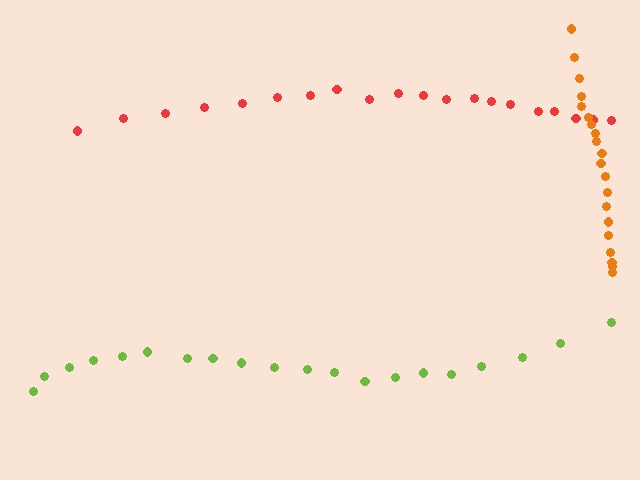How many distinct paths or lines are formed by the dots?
There are 3 distinct paths.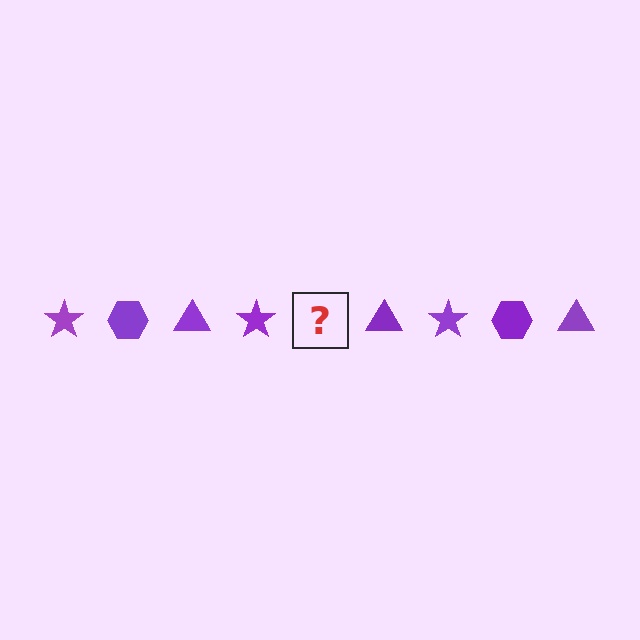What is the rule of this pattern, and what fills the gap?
The rule is that the pattern cycles through star, hexagon, triangle shapes in purple. The gap should be filled with a purple hexagon.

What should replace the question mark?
The question mark should be replaced with a purple hexagon.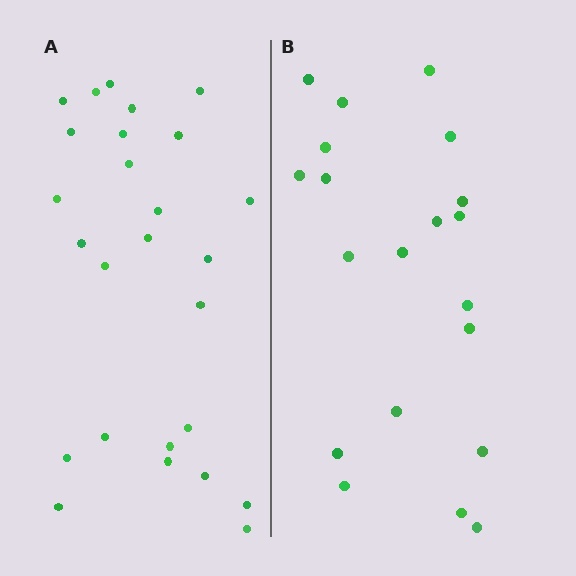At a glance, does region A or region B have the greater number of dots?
Region A (the left region) has more dots.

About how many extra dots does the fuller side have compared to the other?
Region A has about 6 more dots than region B.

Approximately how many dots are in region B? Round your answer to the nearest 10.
About 20 dots.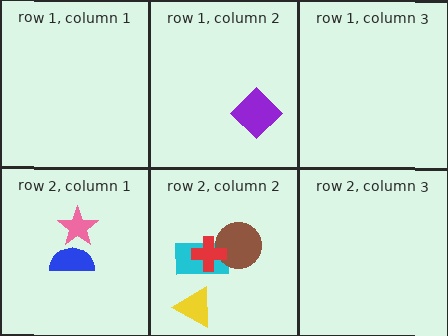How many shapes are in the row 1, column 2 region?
1.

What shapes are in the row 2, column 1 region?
The blue semicircle, the pink star.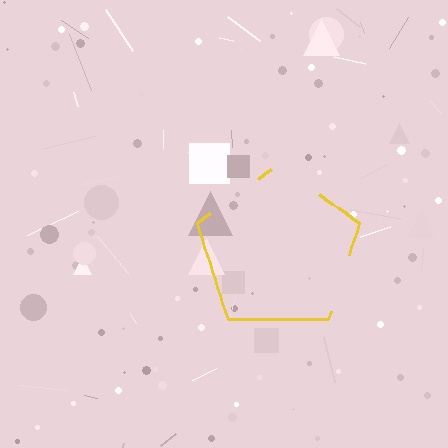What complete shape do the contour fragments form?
The contour fragments form a pentagon.